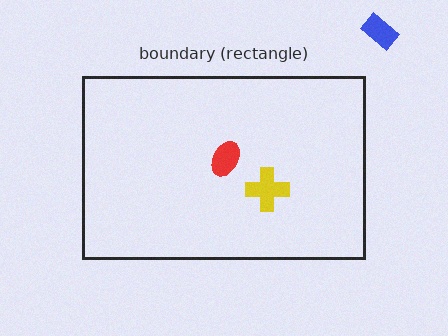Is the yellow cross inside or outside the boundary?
Inside.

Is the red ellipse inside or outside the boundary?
Inside.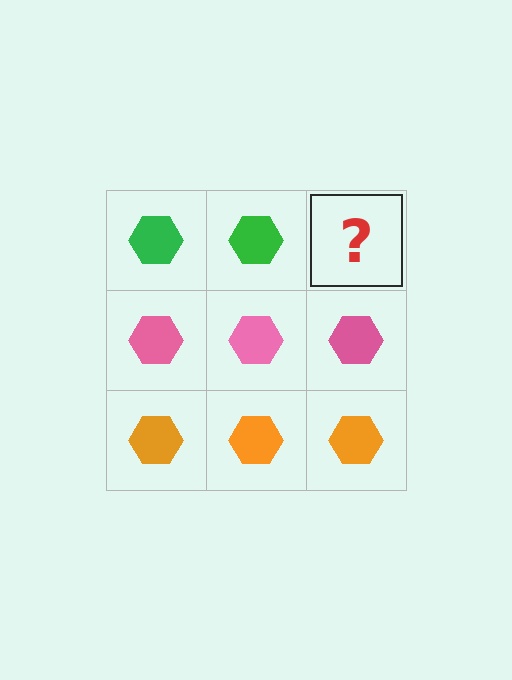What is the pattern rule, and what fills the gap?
The rule is that each row has a consistent color. The gap should be filled with a green hexagon.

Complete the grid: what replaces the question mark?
The question mark should be replaced with a green hexagon.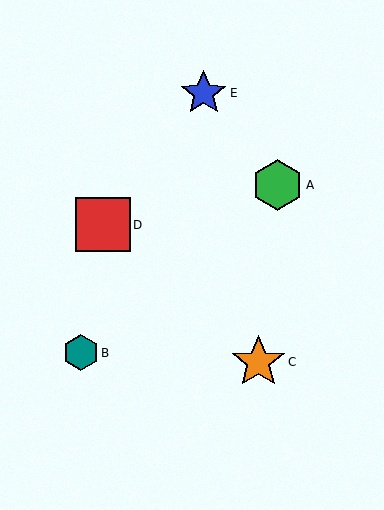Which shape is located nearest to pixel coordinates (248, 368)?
The orange star (labeled C) at (258, 362) is nearest to that location.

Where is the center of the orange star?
The center of the orange star is at (258, 362).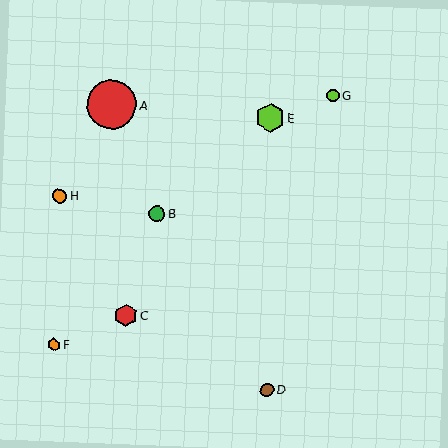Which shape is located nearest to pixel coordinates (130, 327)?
The red hexagon (labeled C) at (126, 315) is nearest to that location.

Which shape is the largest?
The red circle (labeled A) is the largest.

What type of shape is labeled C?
Shape C is a red hexagon.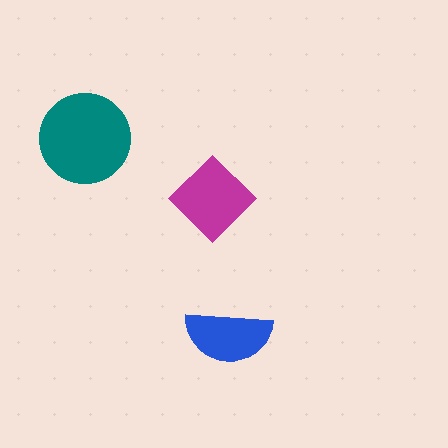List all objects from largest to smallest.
The teal circle, the magenta diamond, the blue semicircle.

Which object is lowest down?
The blue semicircle is bottommost.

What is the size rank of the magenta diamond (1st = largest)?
2nd.